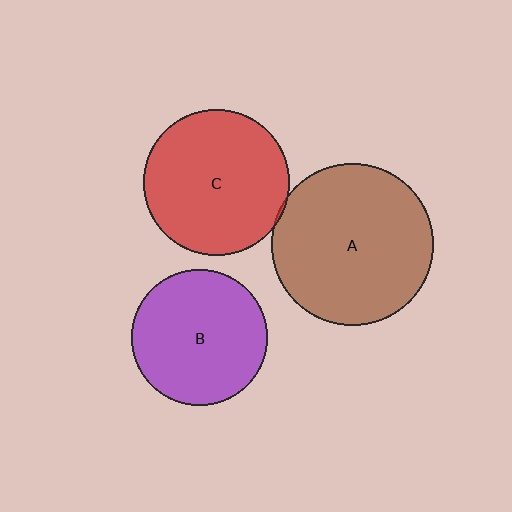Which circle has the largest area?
Circle A (brown).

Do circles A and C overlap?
Yes.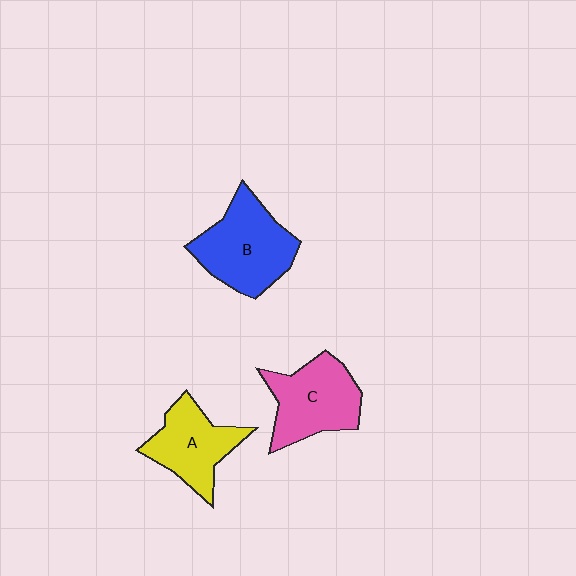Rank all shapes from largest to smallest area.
From largest to smallest: B (blue), C (pink), A (yellow).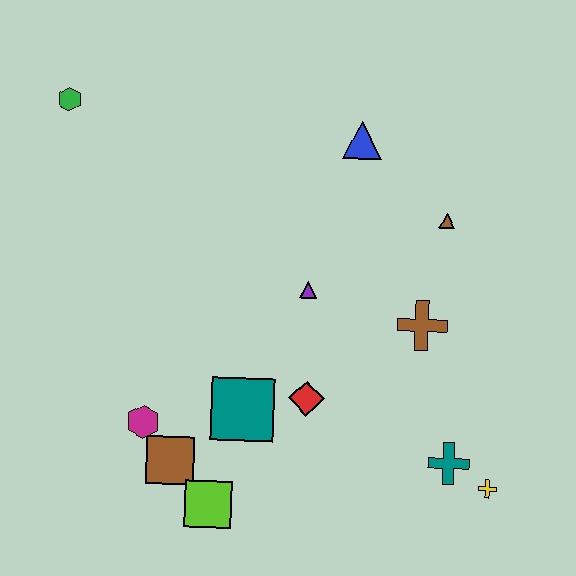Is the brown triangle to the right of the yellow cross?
No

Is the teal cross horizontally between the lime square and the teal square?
No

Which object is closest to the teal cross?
The yellow cross is closest to the teal cross.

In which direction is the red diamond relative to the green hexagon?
The red diamond is below the green hexagon.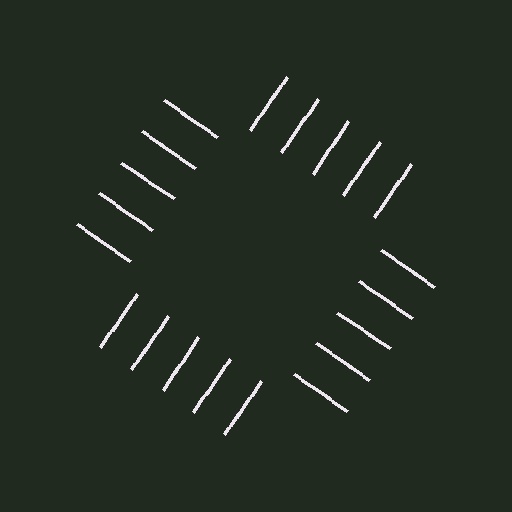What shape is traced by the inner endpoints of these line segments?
An illusory square — the line segments terminate on its edges but no continuous stroke is drawn.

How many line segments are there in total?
20 — 5 along each of the 4 edges.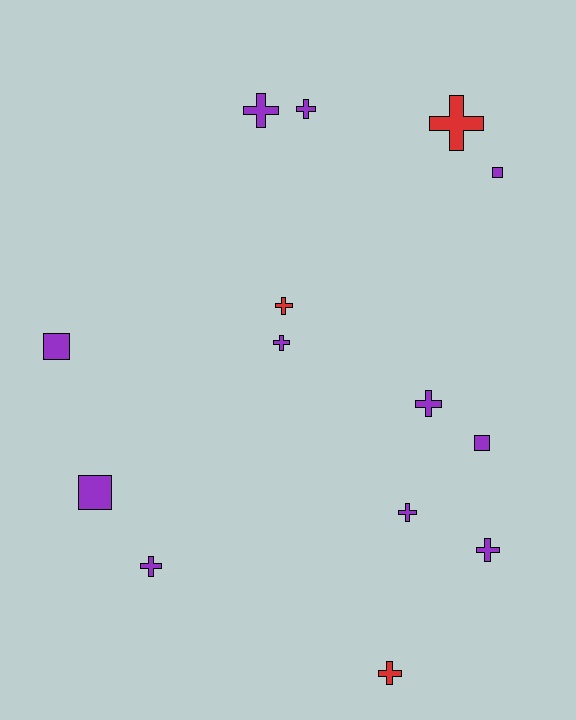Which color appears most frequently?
Purple, with 11 objects.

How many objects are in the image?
There are 14 objects.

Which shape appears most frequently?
Cross, with 10 objects.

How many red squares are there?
There are no red squares.